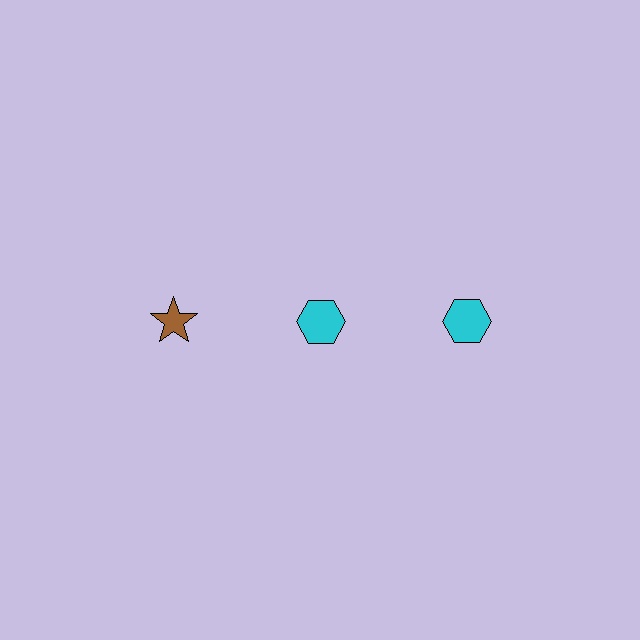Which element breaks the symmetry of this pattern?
The brown star in the top row, leftmost column breaks the symmetry. All other shapes are cyan hexagons.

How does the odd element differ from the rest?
It differs in both color (brown instead of cyan) and shape (star instead of hexagon).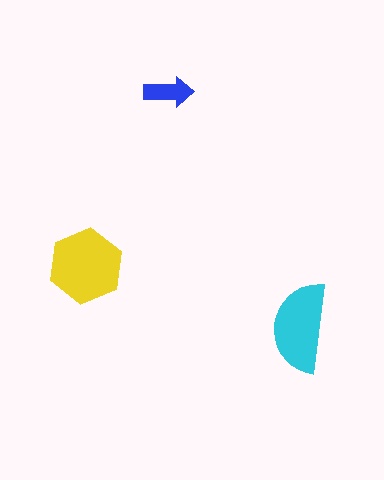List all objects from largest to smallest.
The yellow hexagon, the cyan semicircle, the blue arrow.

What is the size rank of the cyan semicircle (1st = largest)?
2nd.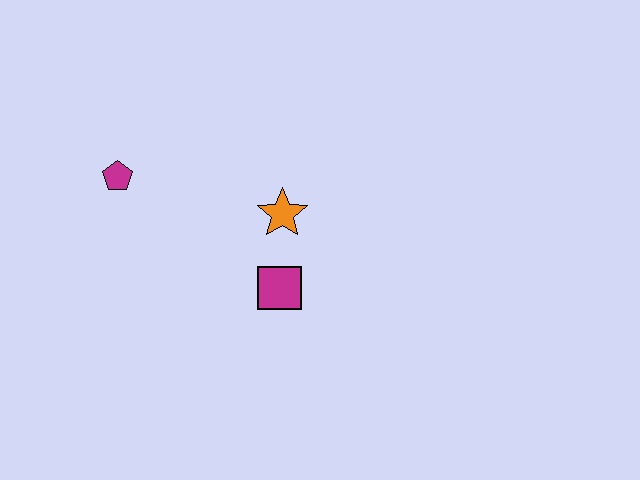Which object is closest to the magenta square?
The orange star is closest to the magenta square.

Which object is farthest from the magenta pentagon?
The magenta square is farthest from the magenta pentagon.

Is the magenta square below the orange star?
Yes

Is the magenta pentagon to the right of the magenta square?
No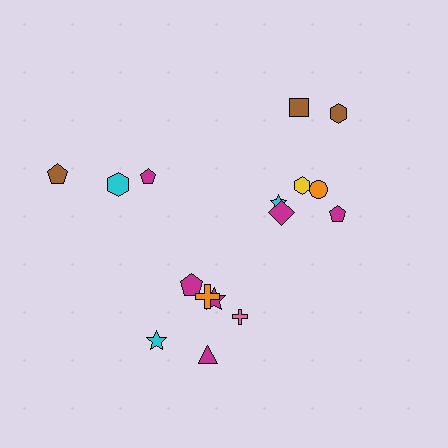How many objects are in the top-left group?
There are 3 objects.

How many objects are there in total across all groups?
There are 16 objects.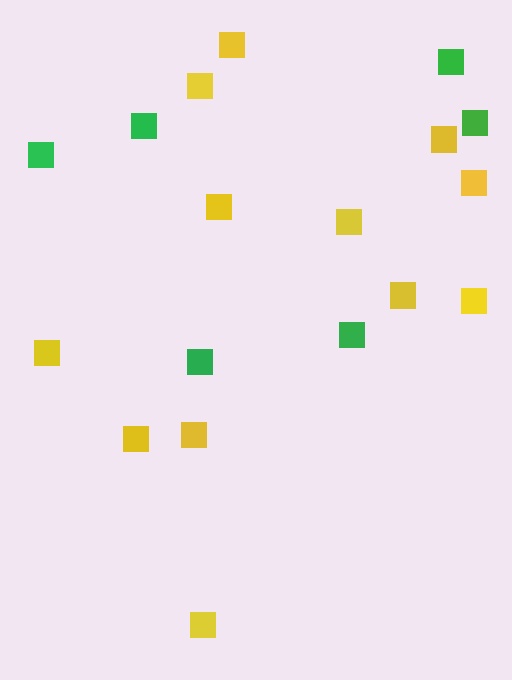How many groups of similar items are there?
There are 2 groups: one group of yellow squares (12) and one group of green squares (6).